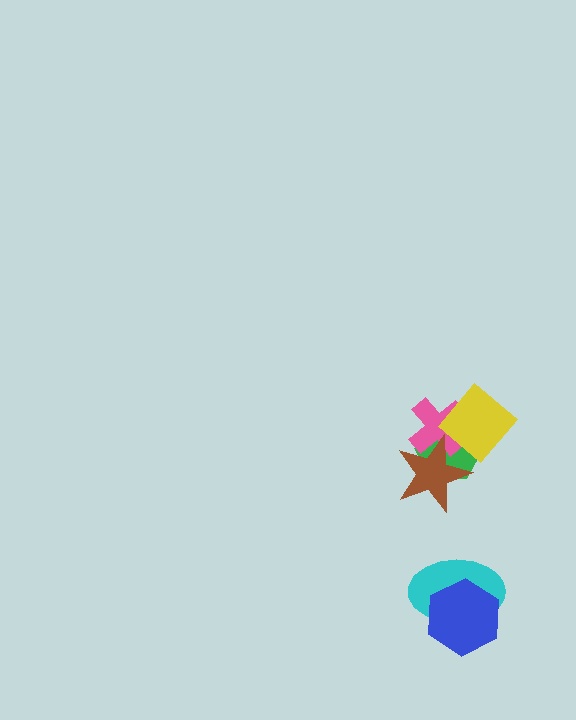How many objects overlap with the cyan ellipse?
1 object overlaps with the cyan ellipse.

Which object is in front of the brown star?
The yellow diamond is in front of the brown star.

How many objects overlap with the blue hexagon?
1 object overlaps with the blue hexagon.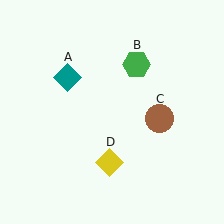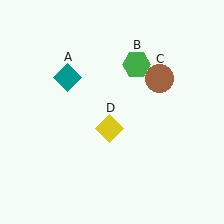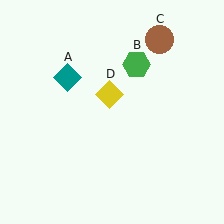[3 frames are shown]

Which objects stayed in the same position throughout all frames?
Teal diamond (object A) and green hexagon (object B) remained stationary.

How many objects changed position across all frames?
2 objects changed position: brown circle (object C), yellow diamond (object D).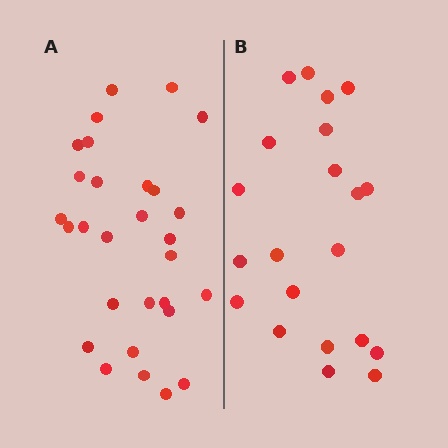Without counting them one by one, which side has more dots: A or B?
Region A (the left region) has more dots.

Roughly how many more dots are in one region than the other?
Region A has roughly 8 or so more dots than region B.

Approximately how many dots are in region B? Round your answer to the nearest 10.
About 20 dots. (The exact count is 21, which rounds to 20.)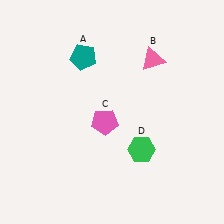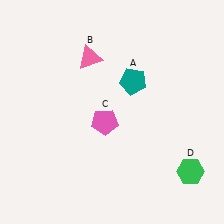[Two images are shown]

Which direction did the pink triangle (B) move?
The pink triangle (B) moved left.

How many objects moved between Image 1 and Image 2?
3 objects moved between the two images.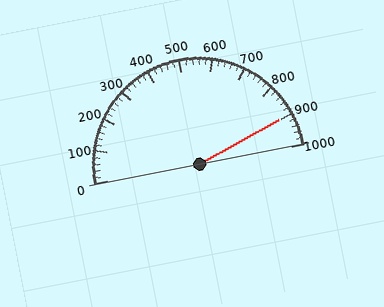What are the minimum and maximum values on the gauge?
The gauge ranges from 0 to 1000.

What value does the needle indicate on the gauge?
The needle indicates approximately 900.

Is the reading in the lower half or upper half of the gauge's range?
The reading is in the upper half of the range (0 to 1000).